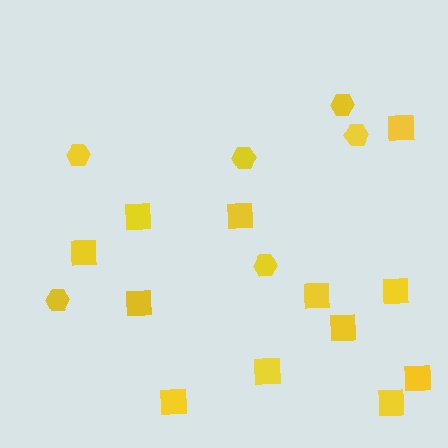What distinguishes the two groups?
There are 2 groups: one group of squares (12) and one group of hexagons (6).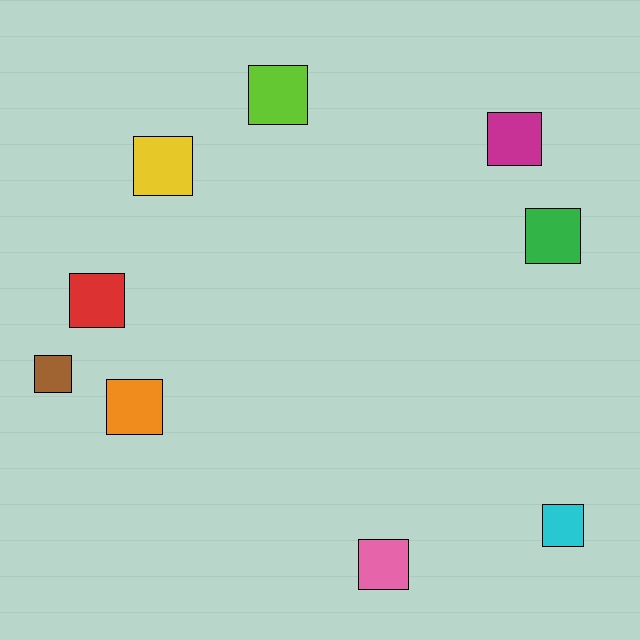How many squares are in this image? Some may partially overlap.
There are 9 squares.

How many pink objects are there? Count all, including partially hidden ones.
There is 1 pink object.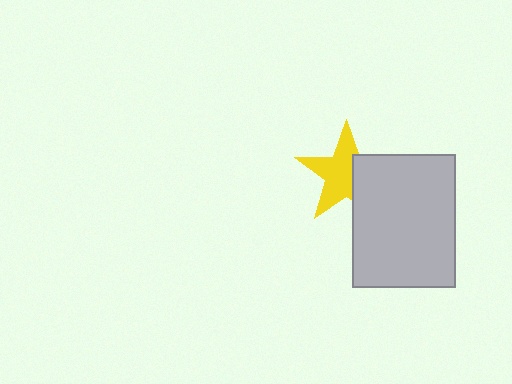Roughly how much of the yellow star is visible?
About half of it is visible (roughly 62%).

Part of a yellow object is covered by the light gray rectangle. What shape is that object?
It is a star.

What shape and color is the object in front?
The object in front is a light gray rectangle.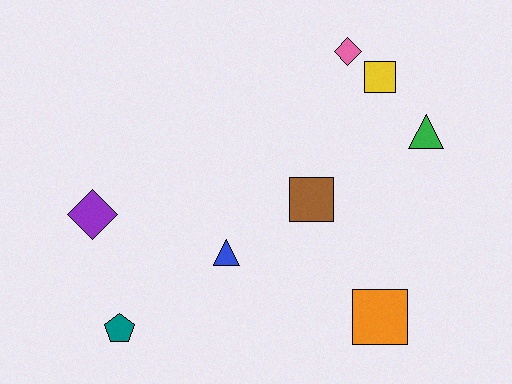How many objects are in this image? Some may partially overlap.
There are 8 objects.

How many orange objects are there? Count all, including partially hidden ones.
There is 1 orange object.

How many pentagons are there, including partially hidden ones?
There is 1 pentagon.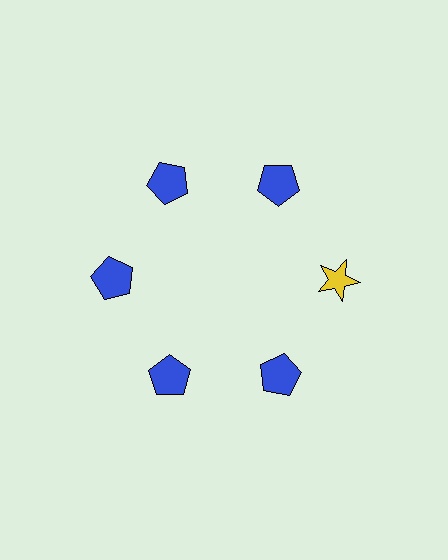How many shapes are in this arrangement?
There are 6 shapes arranged in a ring pattern.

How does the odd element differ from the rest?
It differs in both color (yellow instead of blue) and shape (star instead of pentagon).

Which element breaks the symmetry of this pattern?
The yellow star at roughly the 3 o'clock position breaks the symmetry. All other shapes are blue pentagons.